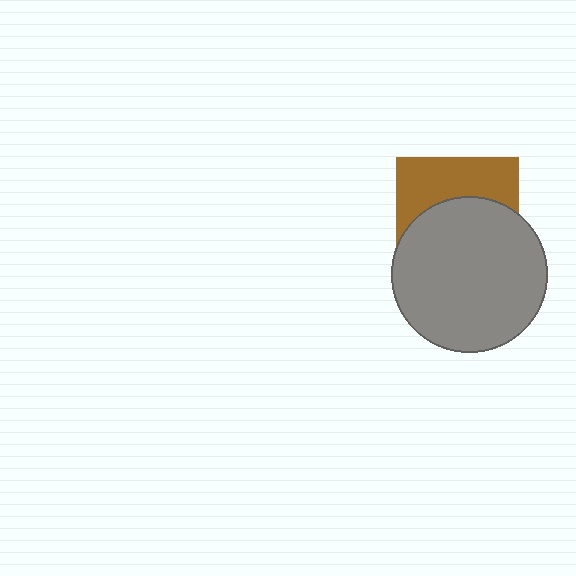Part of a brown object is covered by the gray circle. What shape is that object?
It is a square.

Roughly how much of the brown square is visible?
A small part of it is visible (roughly 40%).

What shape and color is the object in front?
The object in front is a gray circle.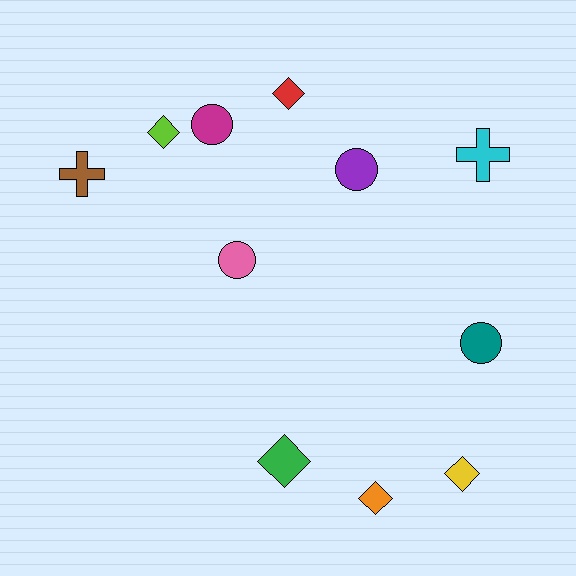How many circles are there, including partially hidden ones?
There are 4 circles.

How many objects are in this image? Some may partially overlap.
There are 11 objects.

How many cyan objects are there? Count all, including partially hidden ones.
There is 1 cyan object.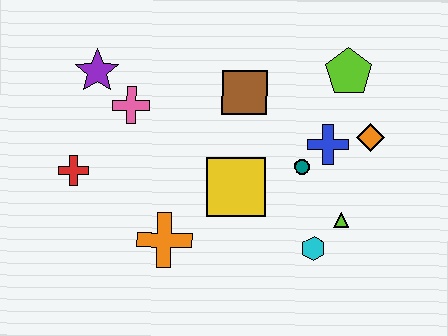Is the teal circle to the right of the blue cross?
No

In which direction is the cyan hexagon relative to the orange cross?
The cyan hexagon is to the right of the orange cross.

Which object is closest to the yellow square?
The teal circle is closest to the yellow square.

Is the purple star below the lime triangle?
No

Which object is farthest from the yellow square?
The purple star is farthest from the yellow square.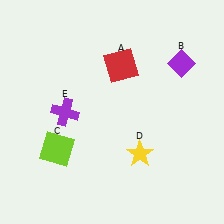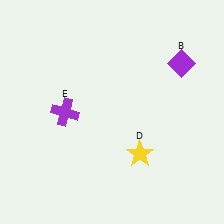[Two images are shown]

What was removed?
The red square (A), the lime square (C) were removed in Image 2.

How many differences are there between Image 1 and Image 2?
There are 2 differences between the two images.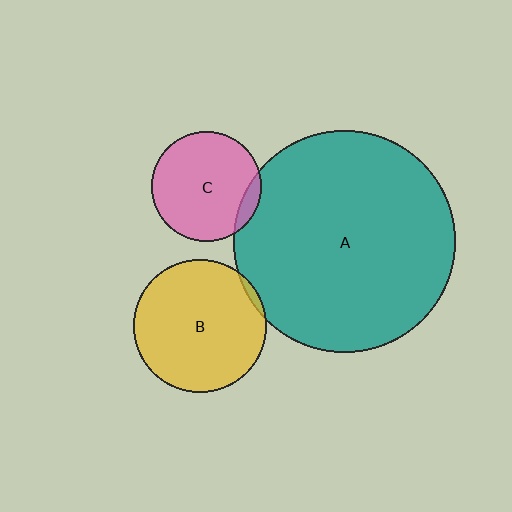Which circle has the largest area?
Circle A (teal).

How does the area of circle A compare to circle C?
Approximately 4.1 times.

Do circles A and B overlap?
Yes.